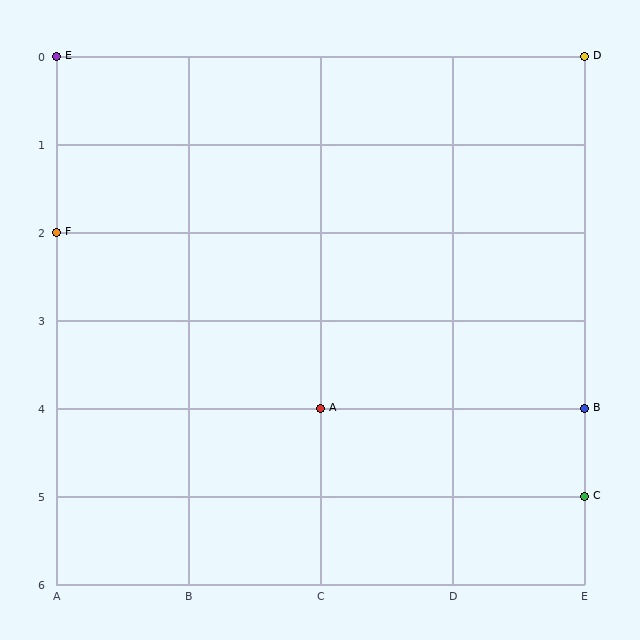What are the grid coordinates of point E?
Point E is at grid coordinates (A, 0).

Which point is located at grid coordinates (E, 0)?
Point D is at (E, 0).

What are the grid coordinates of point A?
Point A is at grid coordinates (C, 4).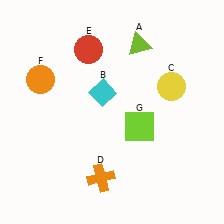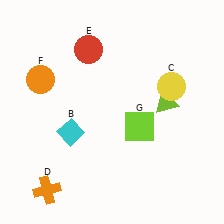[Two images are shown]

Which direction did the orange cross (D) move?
The orange cross (D) moved left.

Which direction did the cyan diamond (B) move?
The cyan diamond (B) moved down.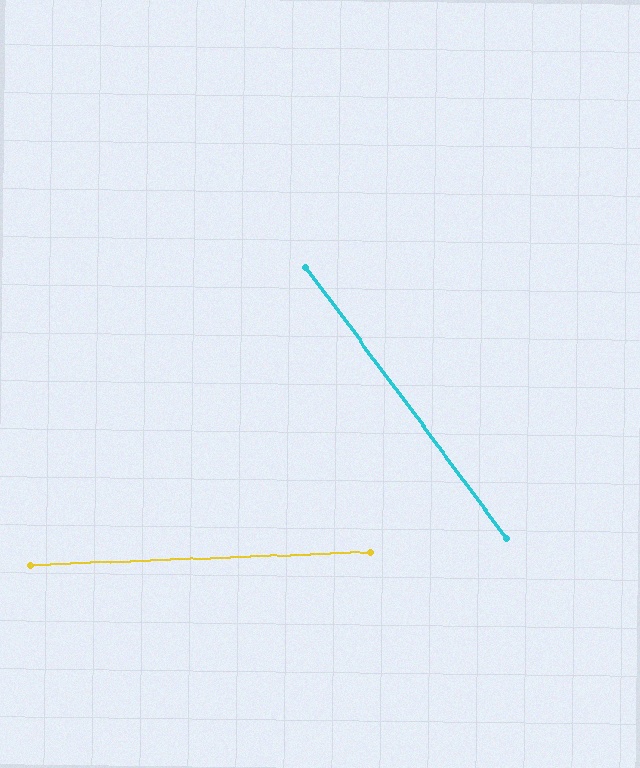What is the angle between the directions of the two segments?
Approximately 56 degrees.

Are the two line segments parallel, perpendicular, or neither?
Neither parallel nor perpendicular — they differ by about 56°.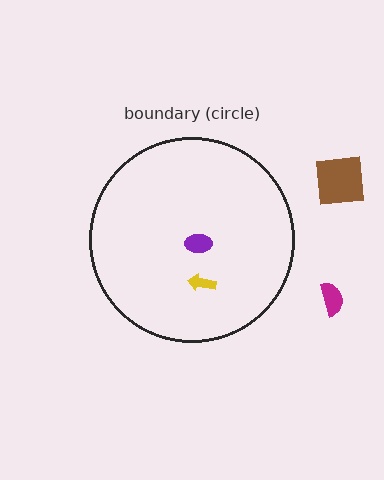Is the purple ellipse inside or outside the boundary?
Inside.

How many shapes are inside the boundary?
2 inside, 2 outside.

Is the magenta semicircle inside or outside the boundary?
Outside.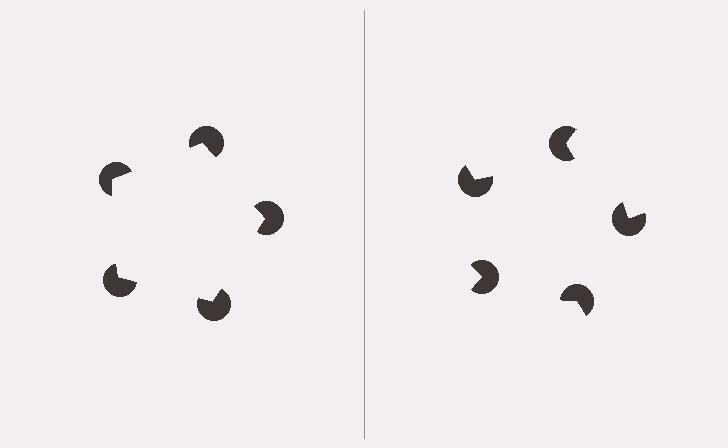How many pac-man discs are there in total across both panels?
10 — 5 on each side.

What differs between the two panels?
The pac-man discs are positioned identically on both sides; only the wedge orientations differ. On the left they align to a pentagon; on the right they are misaligned.